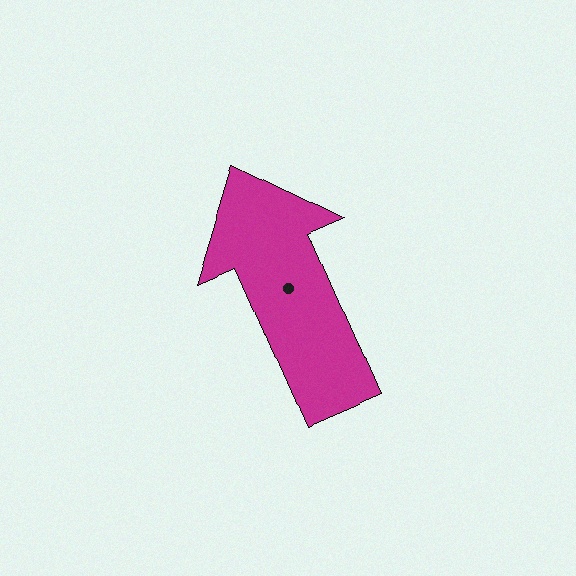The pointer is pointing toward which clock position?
Roughly 11 o'clock.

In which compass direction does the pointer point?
Northwest.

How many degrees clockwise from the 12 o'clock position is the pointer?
Approximately 336 degrees.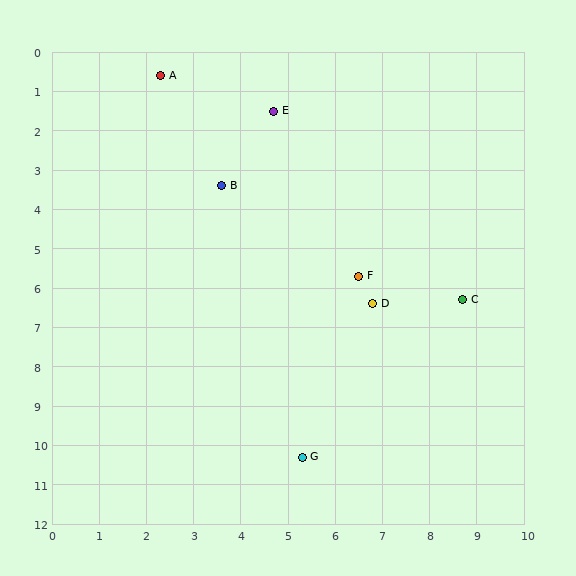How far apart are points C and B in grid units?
Points C and B are about 5.9 grid units apart.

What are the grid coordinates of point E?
Point E is at approximately (4.7, 1.5).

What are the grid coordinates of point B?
Point B is at approximately (3.6, 3.4).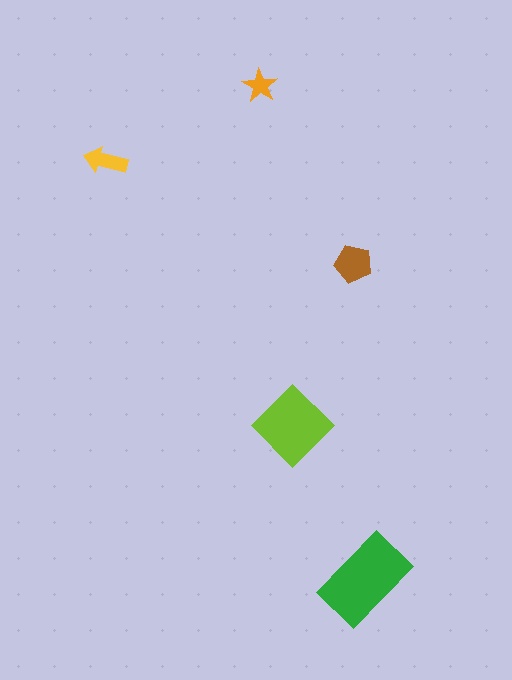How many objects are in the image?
There are 5 objects in the image.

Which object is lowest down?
The green rectangle is bottommost.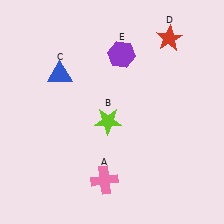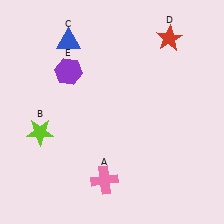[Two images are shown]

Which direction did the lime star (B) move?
The lime star (B) moved left.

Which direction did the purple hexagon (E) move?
The purple hexagon (E) moved left.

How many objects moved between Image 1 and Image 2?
3 objects moved between the two images.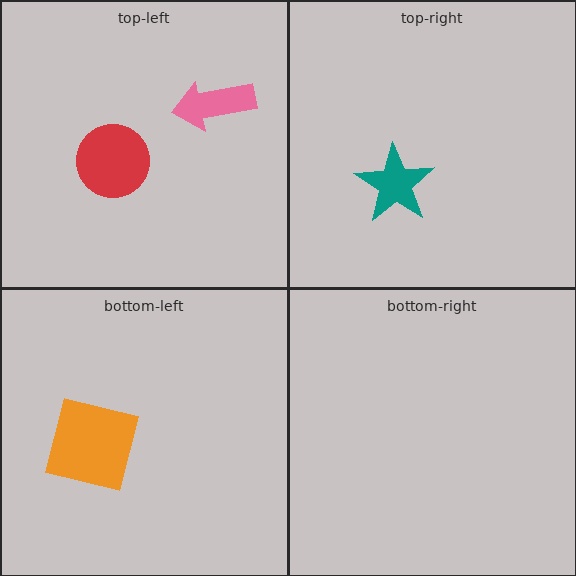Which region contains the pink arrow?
The top-left region.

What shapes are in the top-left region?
The red circle, the pink arrow.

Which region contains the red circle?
The top-left region.